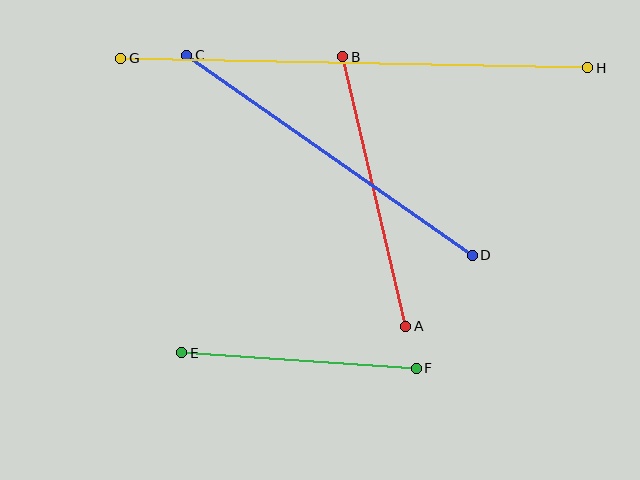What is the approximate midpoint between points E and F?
The midpoint is at approximately (299, 360) pixels.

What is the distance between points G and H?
The distance is approximately 467 pixels.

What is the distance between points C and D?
The distance is approximately 349 pixels.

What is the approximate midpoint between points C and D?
The midpoint is at approximately (330, 155) pixels.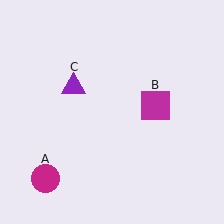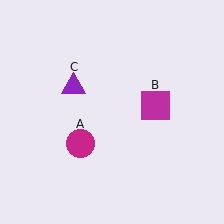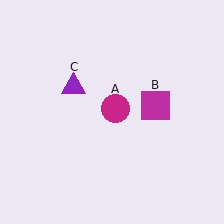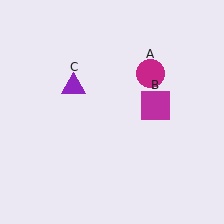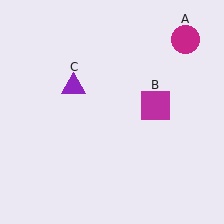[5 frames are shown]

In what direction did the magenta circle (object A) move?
The magenta circle (object A) moved up and to the right.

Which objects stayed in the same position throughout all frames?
Magenta square (object B) and purple triangle (object C) remained stationary.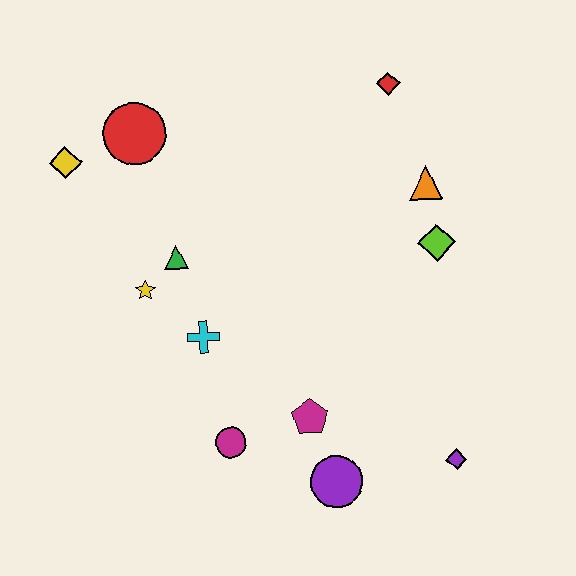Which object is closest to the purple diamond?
The purple circle is closest to the purple diamond.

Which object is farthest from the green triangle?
The purple diamond is farthest from the green triangle.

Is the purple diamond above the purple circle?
Yes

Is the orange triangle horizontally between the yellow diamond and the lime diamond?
Yes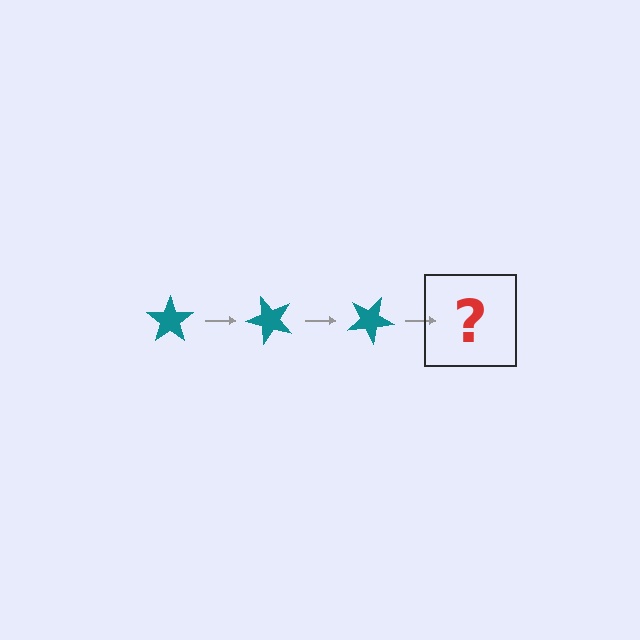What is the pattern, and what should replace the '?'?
The pattern is that the star rotates 50 degrees each step. The '?' should be a teal star rotated 150 degrees.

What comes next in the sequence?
The next element should be a teal star rotated 150 degrees.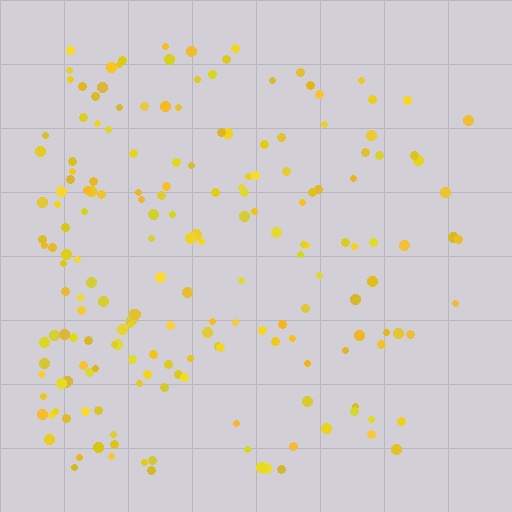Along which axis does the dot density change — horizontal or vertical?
Horizontal.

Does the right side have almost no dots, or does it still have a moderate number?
Still a moderate number, just noticeably fewer than the left.